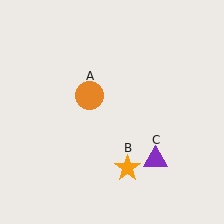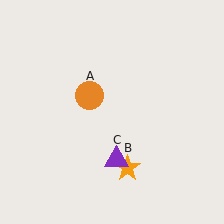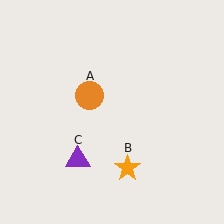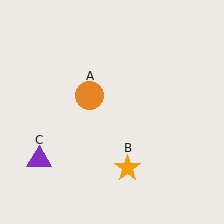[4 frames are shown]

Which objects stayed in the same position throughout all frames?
Orange circle (object A) and orange star (object B) remained stationary.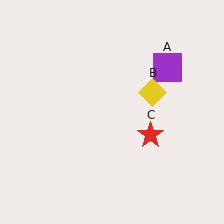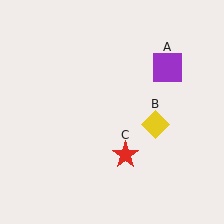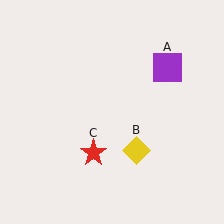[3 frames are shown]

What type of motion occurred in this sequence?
The yellow diamond (object B), red star (object C) rotated clockwise around the center of the scene.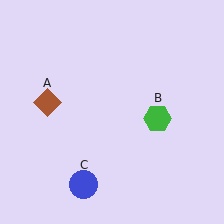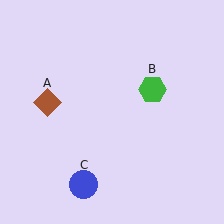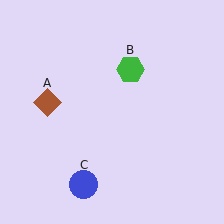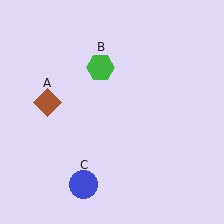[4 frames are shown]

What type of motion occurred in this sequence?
The green hexagon (object B) rotated counterclockwise around the center of the scene.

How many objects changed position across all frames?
1 object changed position: green hexagon (object B).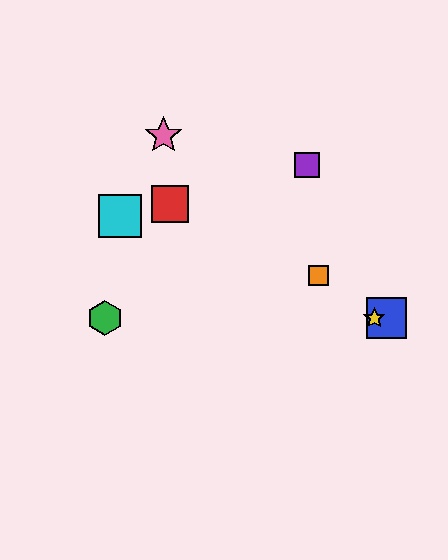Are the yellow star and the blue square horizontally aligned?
Yes, both are at y≈318.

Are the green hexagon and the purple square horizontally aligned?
No, the green hexagon is at y≈318 and the purple square is at y≈165.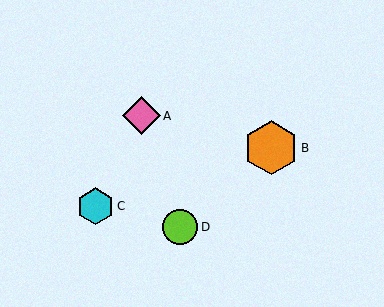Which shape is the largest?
The orange hexagon (labeled B) is the largest.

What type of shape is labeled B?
Shape B is an orange hexagon.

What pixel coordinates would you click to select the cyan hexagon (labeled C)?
Click at (95, 206) to select the cyan hexagon C.